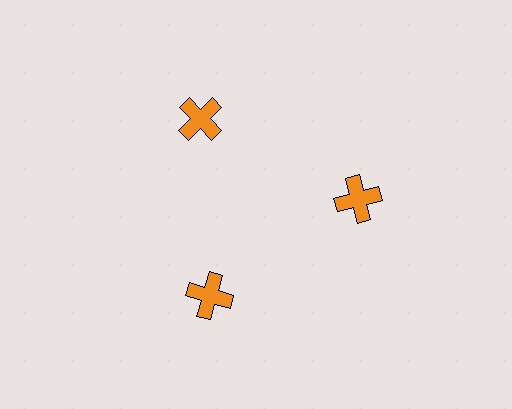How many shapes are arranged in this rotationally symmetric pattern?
There are 3 shapes, arranged in 3 groups of 1.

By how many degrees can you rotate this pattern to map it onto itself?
The pattern maps onto itself every 120 degrees of rotation.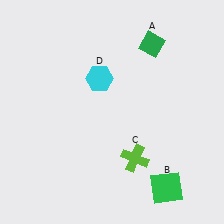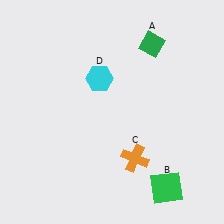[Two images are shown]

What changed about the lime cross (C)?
In Image 1, C is lime. In Image 2, it changed to orange.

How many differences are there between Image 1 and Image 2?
There is 1 difference between the two images.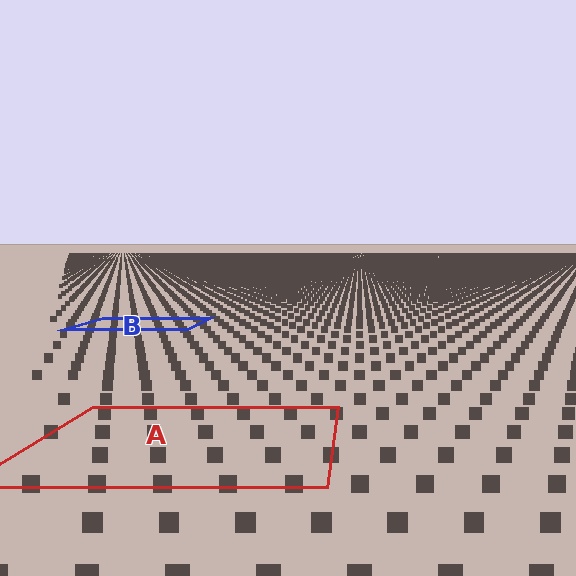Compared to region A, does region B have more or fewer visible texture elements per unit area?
Region B has more texture elements per unit area — they are packed more densely because it is farther away.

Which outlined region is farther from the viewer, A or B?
Region B is farther from the viewer — the texture elements inside it appear smaller and more densely packed.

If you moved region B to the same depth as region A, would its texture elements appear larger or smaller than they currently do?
They would appear larger. At a closer depth, the same texture elements are projected at a bigger on-screen size.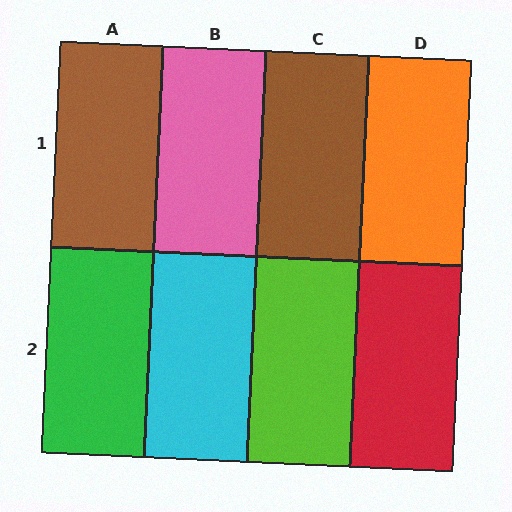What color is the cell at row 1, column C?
Brown.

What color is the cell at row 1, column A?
Brown.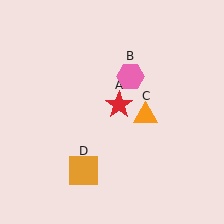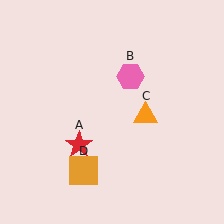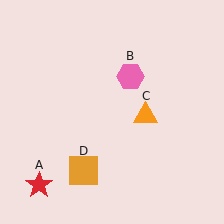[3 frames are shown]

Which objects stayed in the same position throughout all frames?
Pink hexagon (object B) and orange triangle (object C) and orange square (object D) remained stationary.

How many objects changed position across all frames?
1 object changed position: red star (object A).